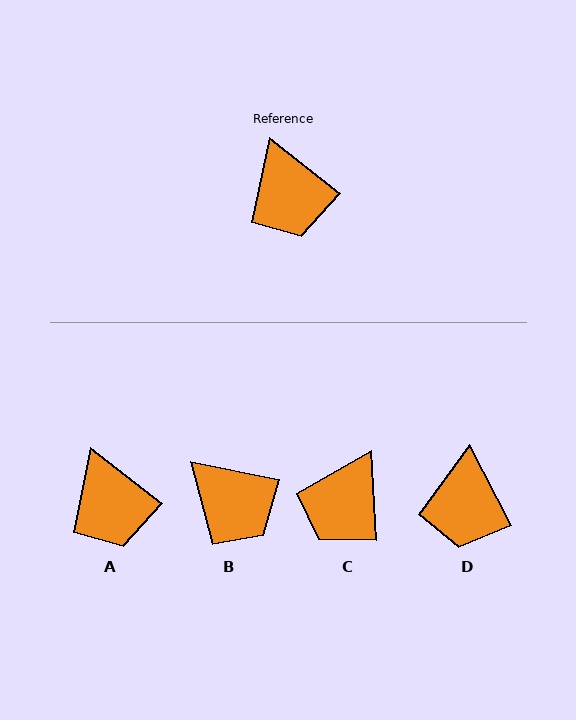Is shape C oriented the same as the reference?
No, it is off by about 49 degrees.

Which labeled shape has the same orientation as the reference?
A.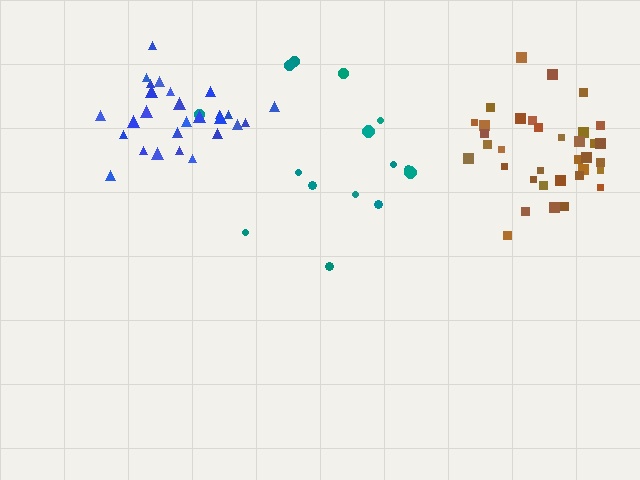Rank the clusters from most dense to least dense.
brown, blue, teal.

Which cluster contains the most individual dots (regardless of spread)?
Brown (35).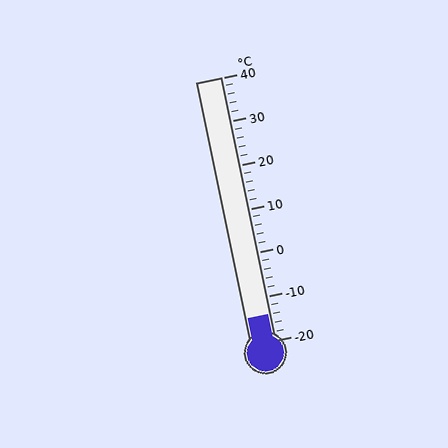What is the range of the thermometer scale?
The thermometer scale ranges from -20°C to 40°C.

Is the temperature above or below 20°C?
The temperature is below 20°C.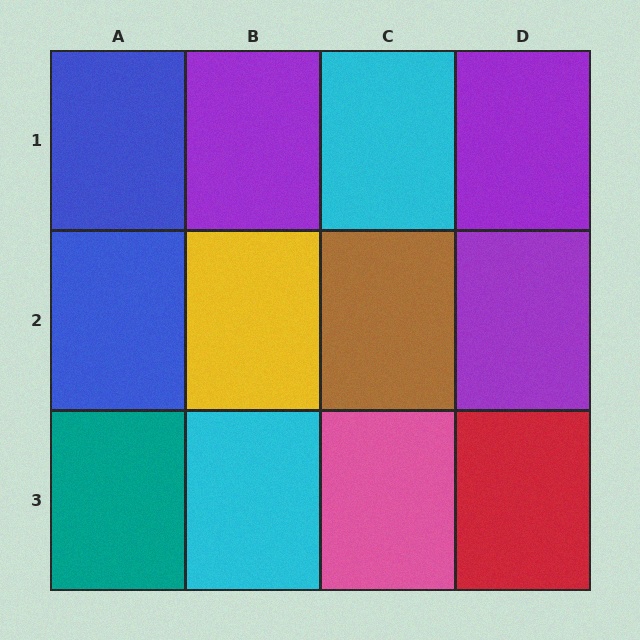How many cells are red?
1 cell is red.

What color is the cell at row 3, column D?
Red.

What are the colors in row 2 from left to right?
Blue, yellow, brown, purple.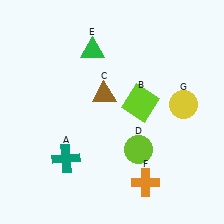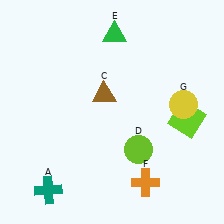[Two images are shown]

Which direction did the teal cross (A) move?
The teal cross (A) moved down.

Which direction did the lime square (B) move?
The lime square (B) moved right.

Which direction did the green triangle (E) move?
The green triangle (E) moved right.